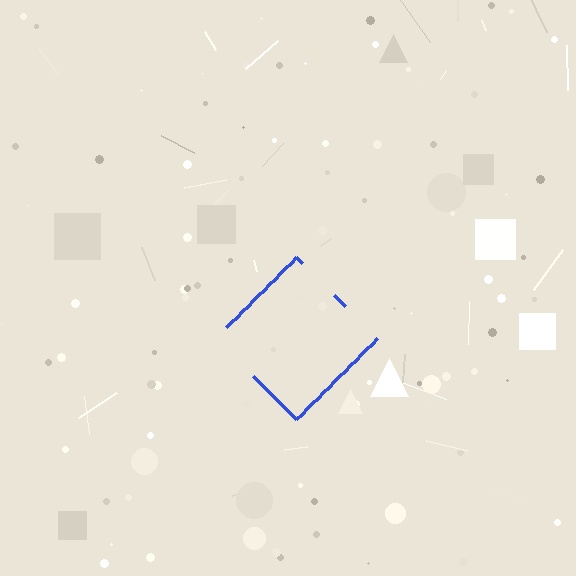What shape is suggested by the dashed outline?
The dashed outline suggests a diamond.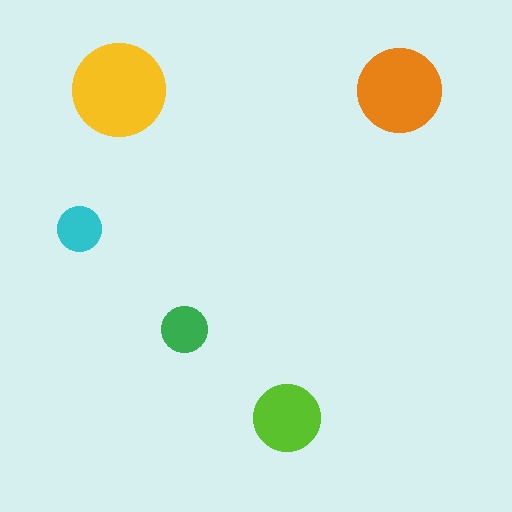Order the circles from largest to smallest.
the yellow one, the orange one, the lime one, the green one, the cyan one.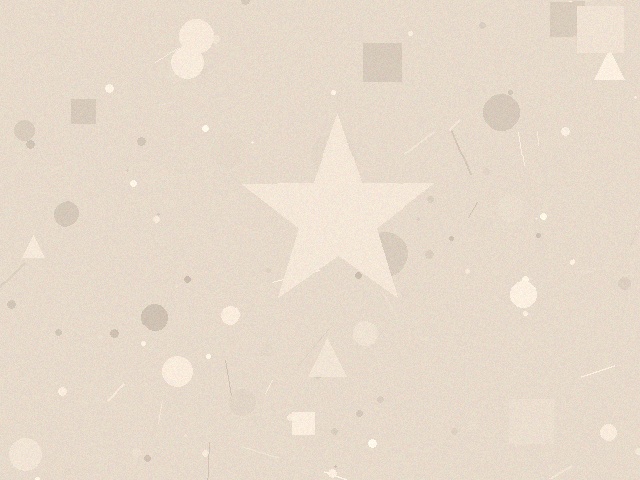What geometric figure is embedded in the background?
A star is embedded in the background.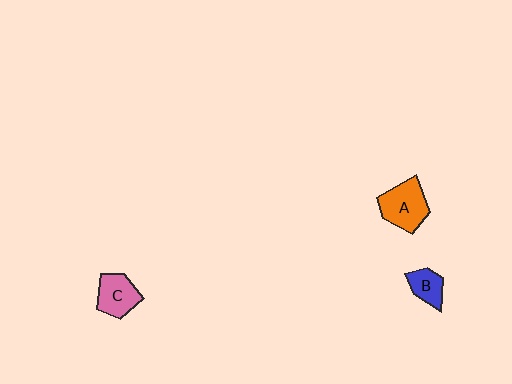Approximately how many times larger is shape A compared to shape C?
Approximately 1.3 times.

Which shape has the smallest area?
Shape B (blue).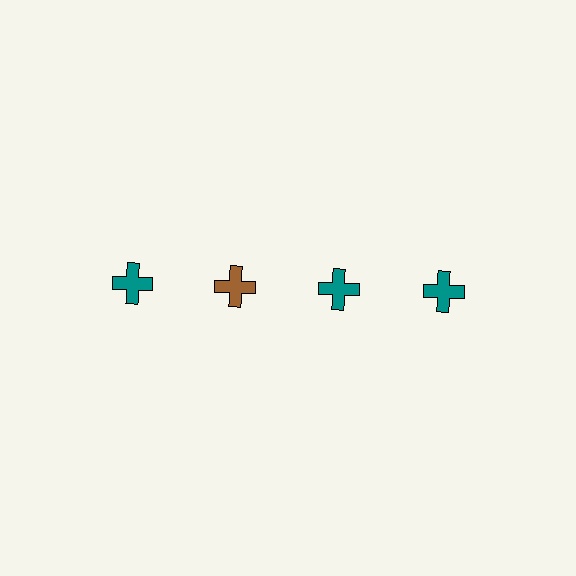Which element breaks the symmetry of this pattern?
The brown cross in the top row, second from left column breaks the symmetry. All other shapes are teal crosses.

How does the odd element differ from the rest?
It has a different color: brown instead of teal.